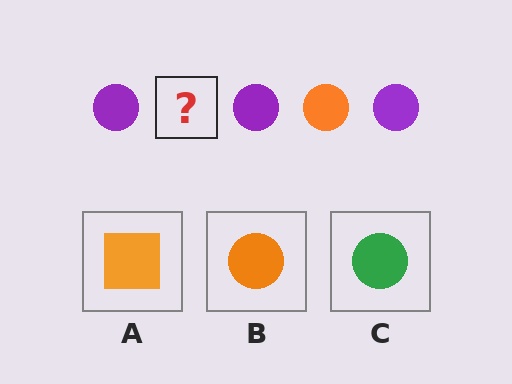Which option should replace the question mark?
Option B.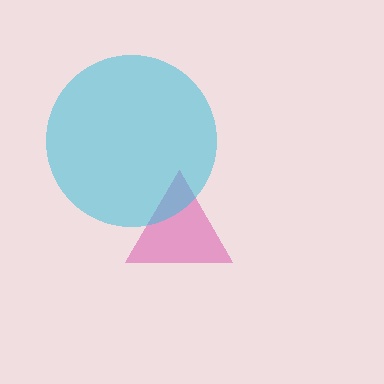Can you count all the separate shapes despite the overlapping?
Yes, there are 2 separate shapes.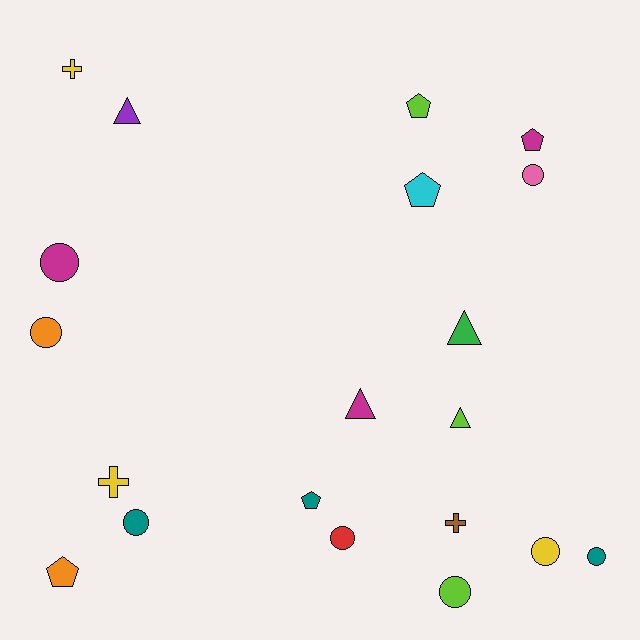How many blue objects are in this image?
There are no blue objects.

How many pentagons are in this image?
There are 5 pentagons.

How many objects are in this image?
There are 20 objects.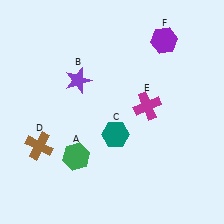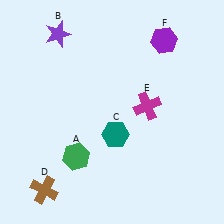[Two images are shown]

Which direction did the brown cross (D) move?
The brown cross (D) moved down.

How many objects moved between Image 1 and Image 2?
2 objects moved between the two images.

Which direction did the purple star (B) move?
The purple star (B) moved up.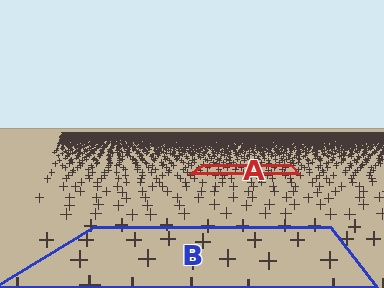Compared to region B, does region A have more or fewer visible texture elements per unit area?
Region A has more texture elements per unit area — they are packed more densely because it is farther away.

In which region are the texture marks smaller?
The texture marks are smaller in region A, because it is farther away.